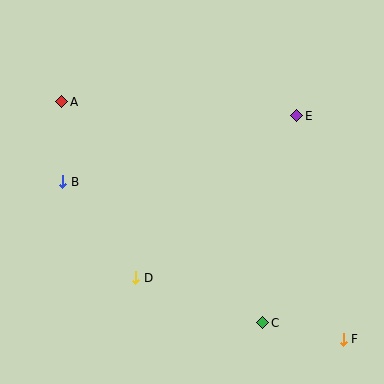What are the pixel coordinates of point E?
Point E is at (297, 116).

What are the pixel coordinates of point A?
Point A is at (62, 102).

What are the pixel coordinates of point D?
Point D is at (136, 278).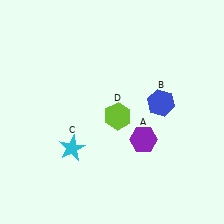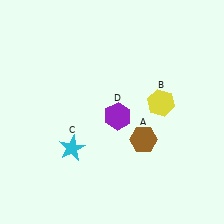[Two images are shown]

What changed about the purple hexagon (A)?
In Image 1, A is purple. In Image 2, it changed to brown.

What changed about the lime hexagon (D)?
In Image 1, D is lime. In Image 2, it changed to purple.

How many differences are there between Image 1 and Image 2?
There are 3 differences between the two images.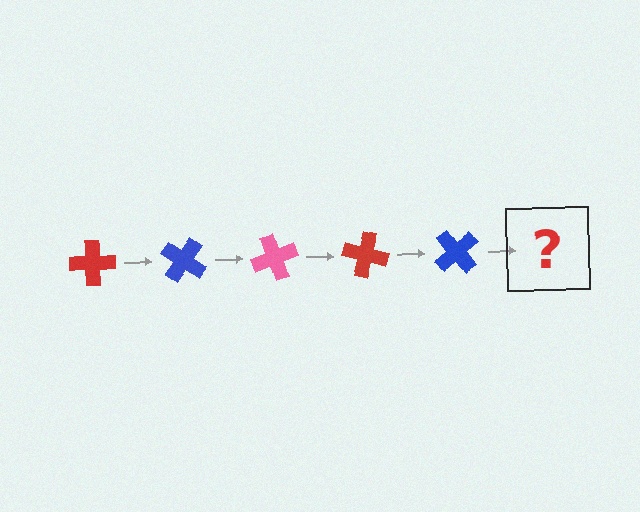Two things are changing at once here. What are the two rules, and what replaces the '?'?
The two rules are that it rotates 35 degrees each step and the color cycles through red, blue, and pink. The '?' should be a pink cross, rotated 175 degrees from the start.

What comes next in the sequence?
The next element should be a pink cross, rotated 175 degrees from the start.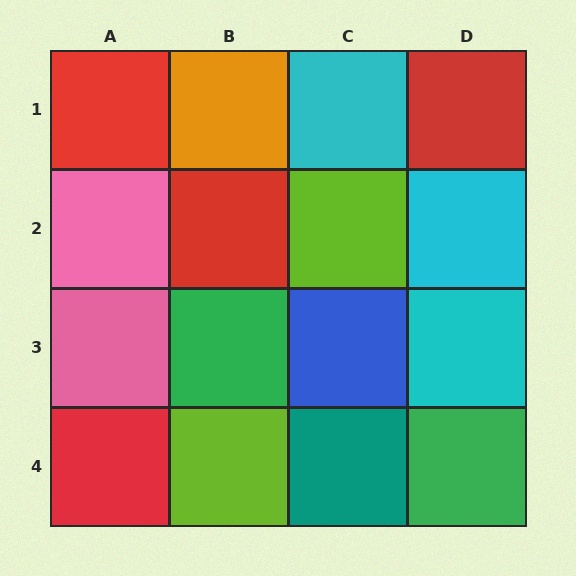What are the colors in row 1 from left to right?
Red, orange, cyan, red.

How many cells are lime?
2 cells are lime.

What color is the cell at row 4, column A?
Red.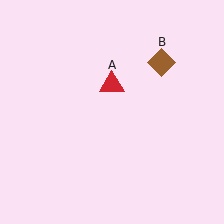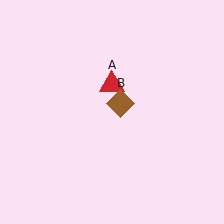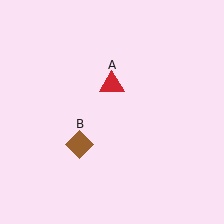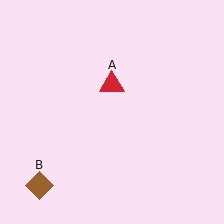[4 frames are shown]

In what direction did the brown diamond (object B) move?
The brown diamond (object B) moved down and to the left.